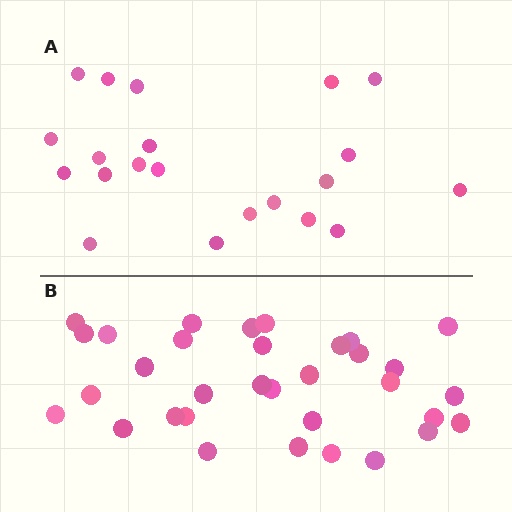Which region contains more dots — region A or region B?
Region B (the bottom region) has more dots.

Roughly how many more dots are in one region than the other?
Region B has roughly 12 or so more dots than region A.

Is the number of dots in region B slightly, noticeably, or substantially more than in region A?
Region B has substantially more. The ratio is roughly 1.6 to 1.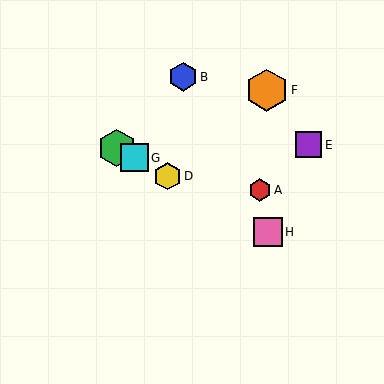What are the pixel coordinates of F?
Object F is at (267, 90).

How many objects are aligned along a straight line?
4 objects (C, D, G, H) are aligned along a straight line.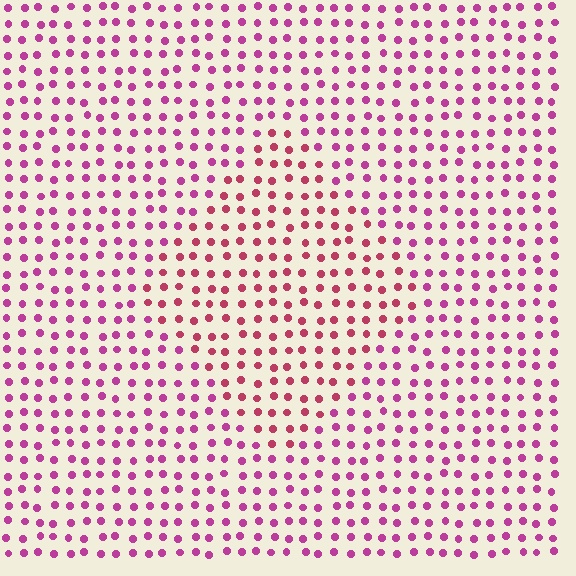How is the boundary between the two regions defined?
The boundary is defined purely by a slight shift in hue (about 27 degrees). Spacing, size, and orientation are identical on both sides.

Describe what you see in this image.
The image is filled with small magenta elements in a uniform arrangement. A diamond-shaped region is visible where the elements are tinted to a slightly different hue, forming a subtle color boundary.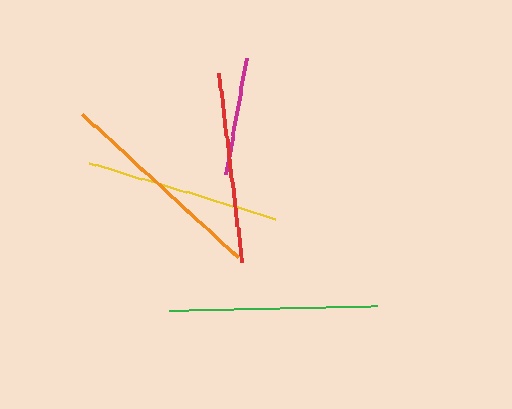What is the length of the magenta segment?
The magenta segment is approximately 117 pixels long.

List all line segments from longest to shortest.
From longest to shortest: orange, green, yellow, red, magenta.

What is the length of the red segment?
The red segment is approximately 190 pixels long.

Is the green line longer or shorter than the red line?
The green line is longer than the red line.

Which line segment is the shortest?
The magenta line is the shortest at approximately 117 pixels.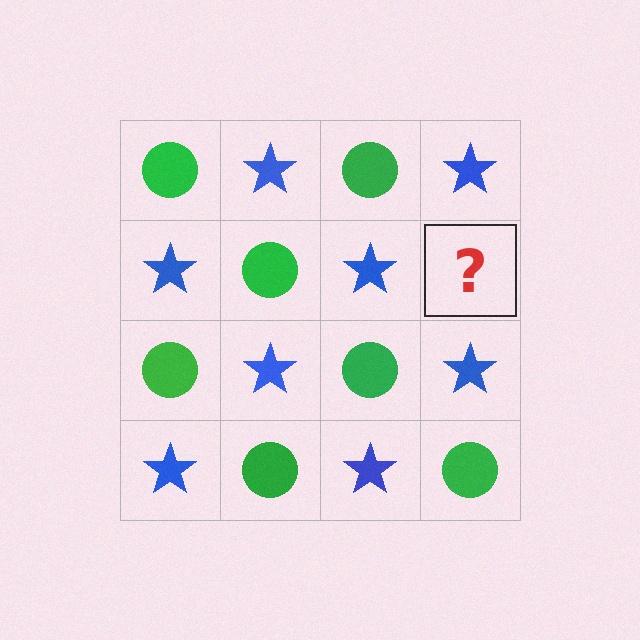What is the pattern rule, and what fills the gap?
The rule is that it alternates green circle and blue star in a checkerboard pattern. The gap should be filled with a green circle.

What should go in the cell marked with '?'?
The missing cell should contain a green circle.